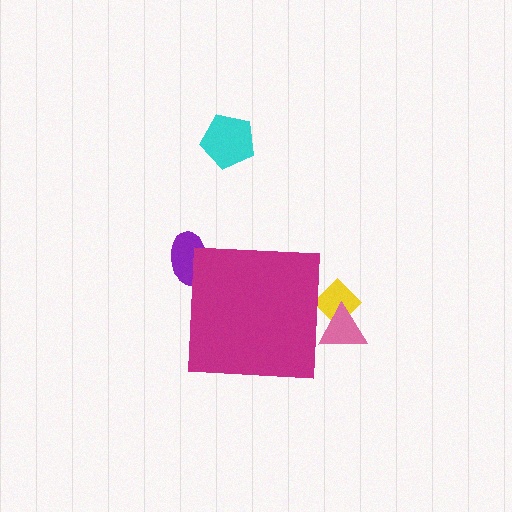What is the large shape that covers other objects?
A magenta square.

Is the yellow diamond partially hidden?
Yes, the yellow diamond is partially hidden behind the magenta square.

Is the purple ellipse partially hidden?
Yes, the purple ellipse is partially hidden behind the magenta square.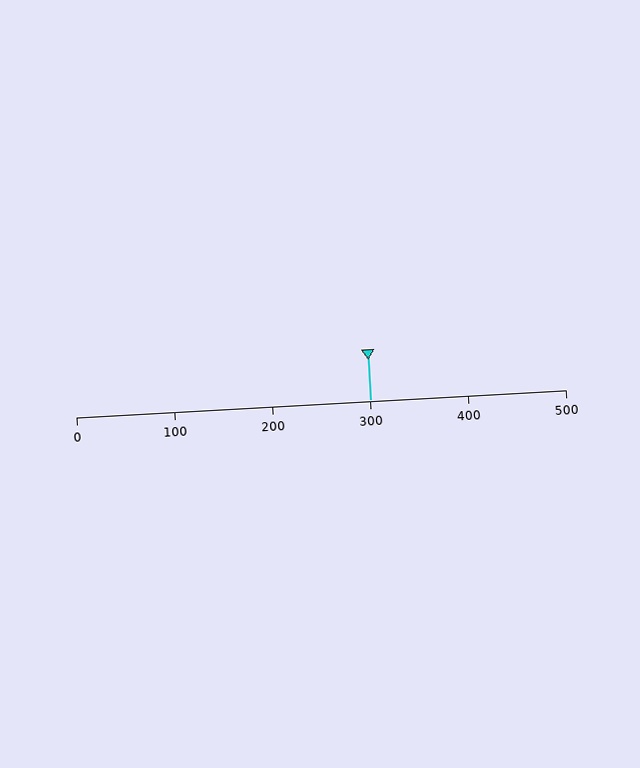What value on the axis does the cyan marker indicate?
The marker indicates approximately 300.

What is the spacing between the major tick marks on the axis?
The major ticks are spaced 100 apart.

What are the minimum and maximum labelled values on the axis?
The axis runs from 0 to 500.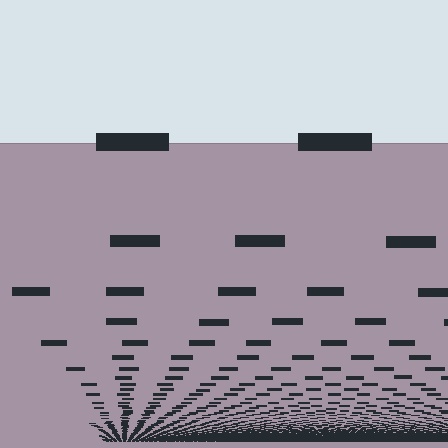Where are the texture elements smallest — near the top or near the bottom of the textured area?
Near the bottom.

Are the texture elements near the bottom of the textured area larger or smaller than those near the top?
Smaller. The gradient is inverted — elements near the bottom are smaller and denser.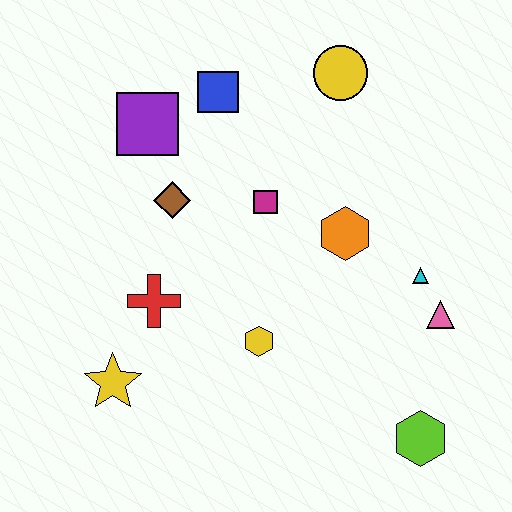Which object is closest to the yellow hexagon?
The red cross is closest to the yellow hexagon.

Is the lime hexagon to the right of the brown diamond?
Yes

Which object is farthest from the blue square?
The lime hexagon is farthest from the blue square.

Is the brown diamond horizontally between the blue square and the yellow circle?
No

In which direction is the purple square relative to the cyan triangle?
The purple square is to the left of the cyan triangle.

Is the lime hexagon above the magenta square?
No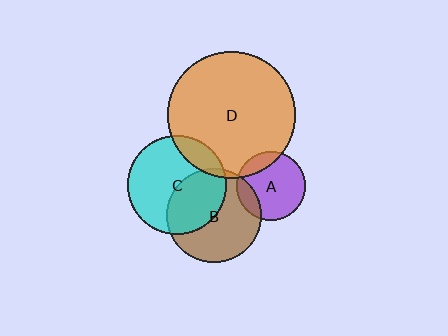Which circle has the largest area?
Circle D (orange).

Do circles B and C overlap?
Yes.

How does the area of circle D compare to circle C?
Approximately 1.7 times.